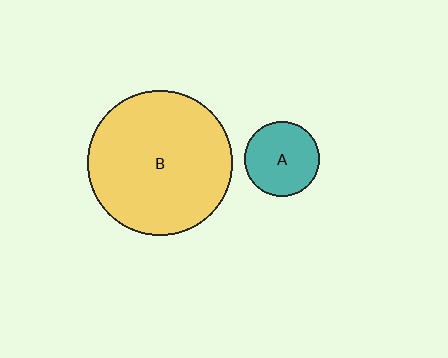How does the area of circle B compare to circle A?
Approximately 3.7 times.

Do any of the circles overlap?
No, none of the circles overlap.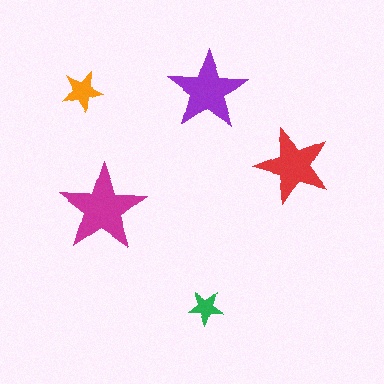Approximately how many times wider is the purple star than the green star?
About 2.5 times wider.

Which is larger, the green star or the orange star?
The orange one.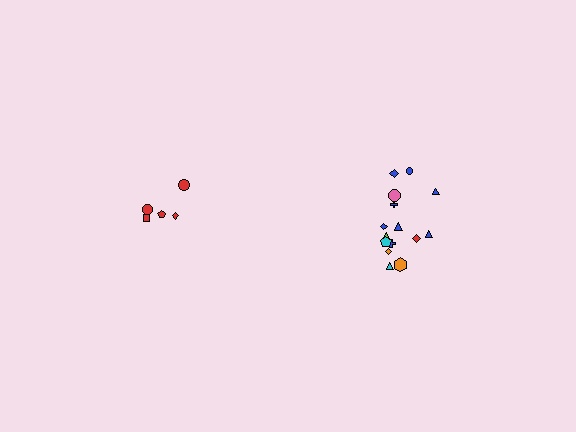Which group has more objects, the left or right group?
The right group.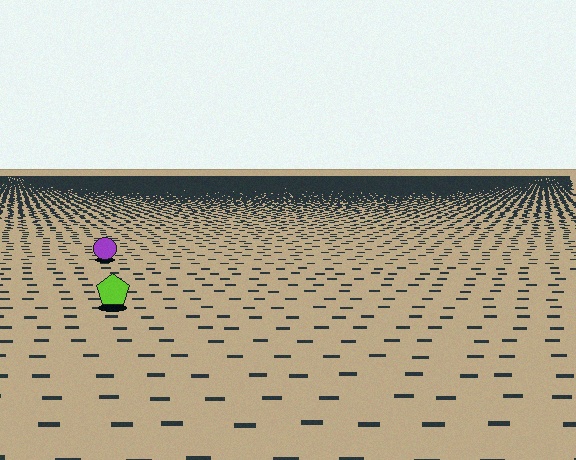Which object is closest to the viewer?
The lime pentagon is closest. The texture marks near it are larger and more spread out.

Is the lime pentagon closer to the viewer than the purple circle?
Yes. The lime pentagon is closer — you can tell from the texture gradient: the ground texture is coarser near it.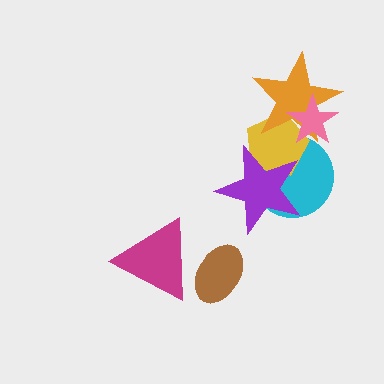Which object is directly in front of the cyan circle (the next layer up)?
The yellow pentagon is directly in front of the cyan circle.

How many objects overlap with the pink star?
3 objects overlap with the pink star.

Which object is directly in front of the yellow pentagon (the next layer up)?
The purple star is directly in front of the yellow pentagon.